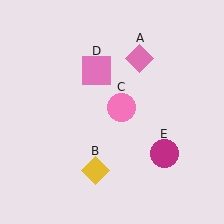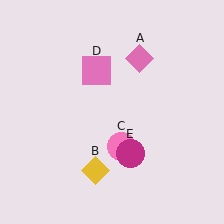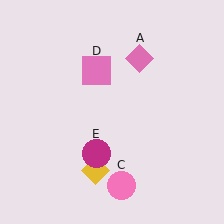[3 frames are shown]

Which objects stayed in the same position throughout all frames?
Pink diamond (object A) and yellow diamond (object B) and pink square (object D) remained stationary.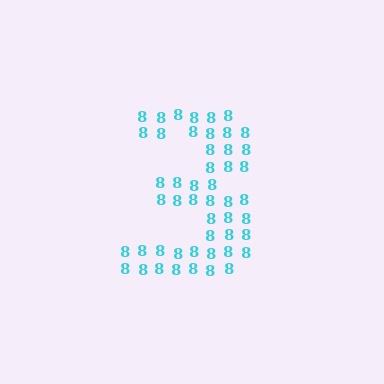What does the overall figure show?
The overall figure shows the digit 3.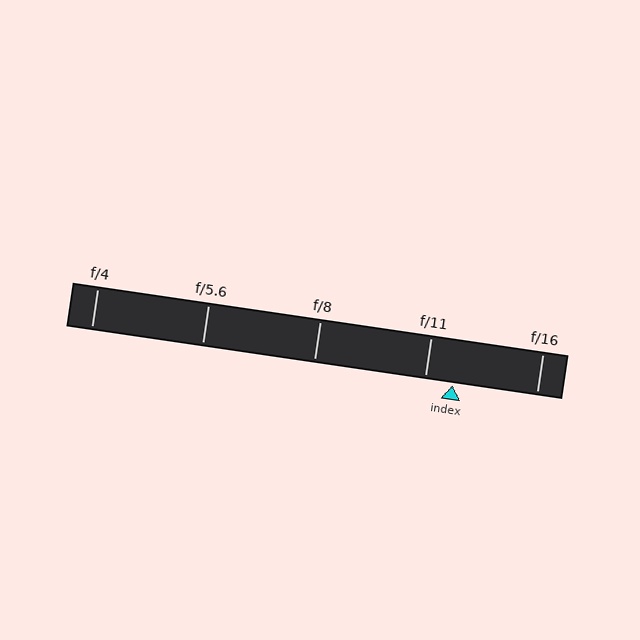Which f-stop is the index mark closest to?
The index mark is closest to f/11.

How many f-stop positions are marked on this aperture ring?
There are 5 f-stop positions marked.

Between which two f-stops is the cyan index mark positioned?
The index mark is between f/11 and f/16.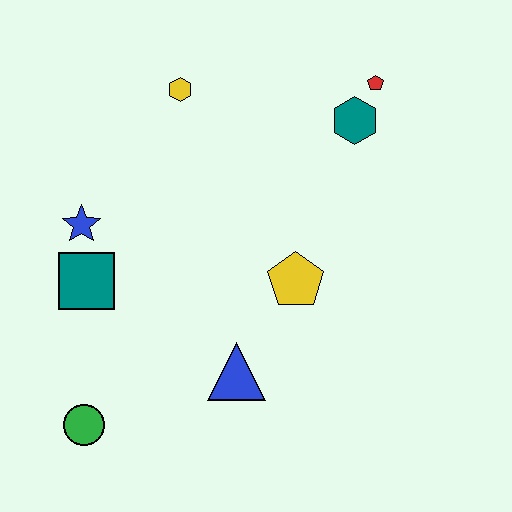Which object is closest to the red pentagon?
The teal hexagon is closest to the red pentagon.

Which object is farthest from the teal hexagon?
The green circle is farthest from the teal hexagon.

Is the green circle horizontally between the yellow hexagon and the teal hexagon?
No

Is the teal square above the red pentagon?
No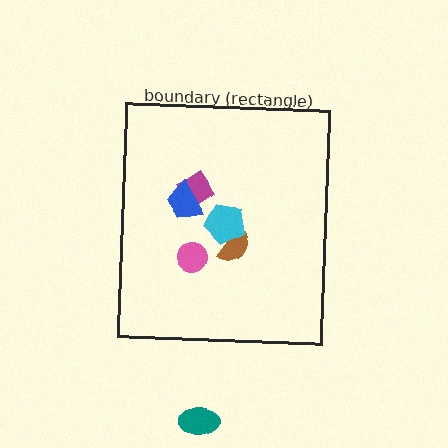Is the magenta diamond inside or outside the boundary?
Inside.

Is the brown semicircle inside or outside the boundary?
Inside.